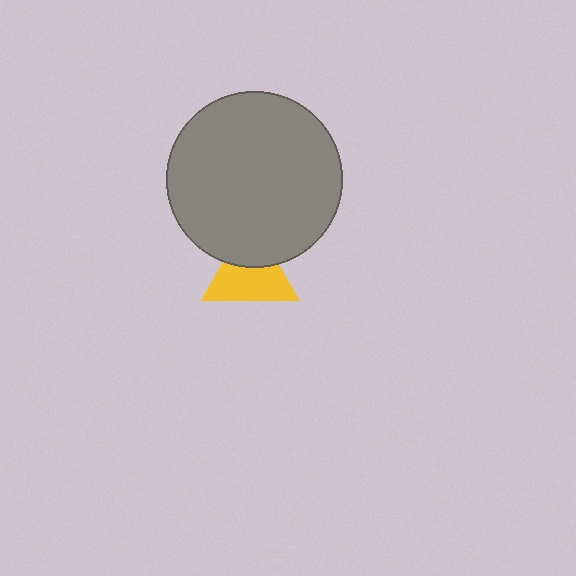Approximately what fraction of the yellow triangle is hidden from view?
Roughly 36% of the yellow triangle is hidden behind the gray circle.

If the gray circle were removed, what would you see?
You would see the complete yellow triangle.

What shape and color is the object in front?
The object in front is a gray circle.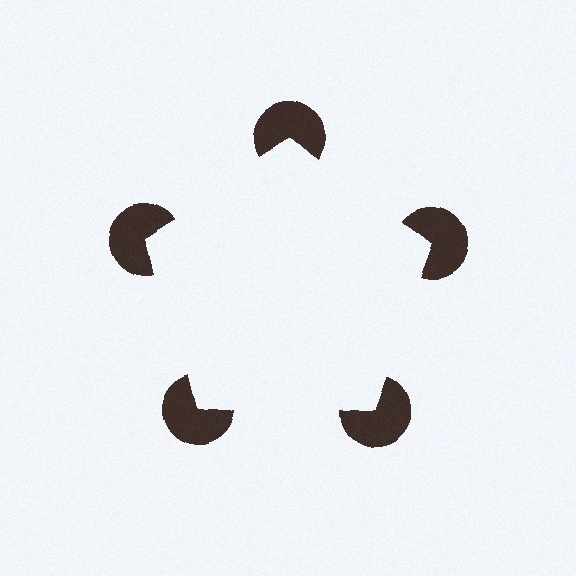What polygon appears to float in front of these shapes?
An illusory pentagon — its edges are inferred from the aligned wedge cuts in the pac-man discs, not physically drawn.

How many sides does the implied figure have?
5 sides.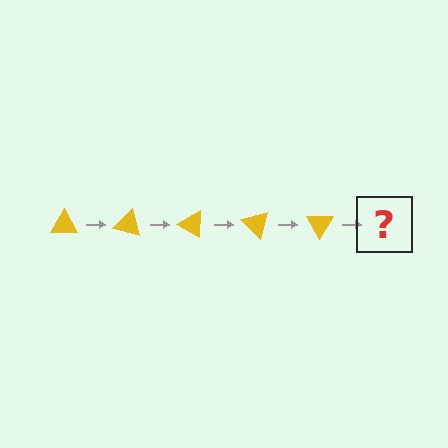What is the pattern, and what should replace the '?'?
The pattern is that the triangle rotates 15 degrees each step. The '?' should be a yellow triangle rotated 75 degrees.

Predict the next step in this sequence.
The next step is a yellow triangle rotated 75 degrees.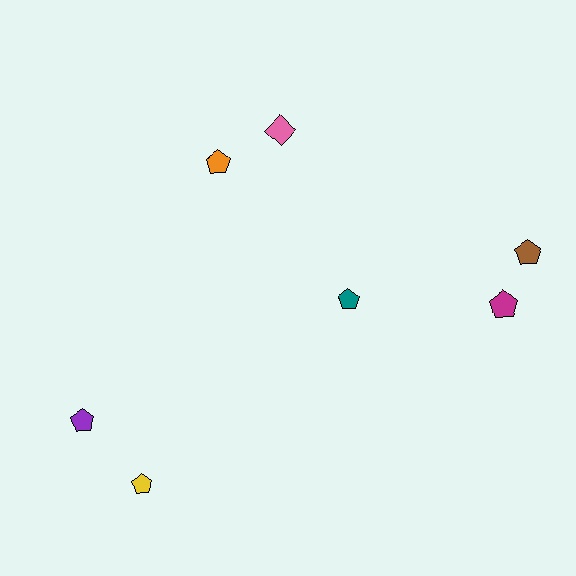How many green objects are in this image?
There are no green objects.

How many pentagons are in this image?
There are 6 pentagons.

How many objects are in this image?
There are 7 objects.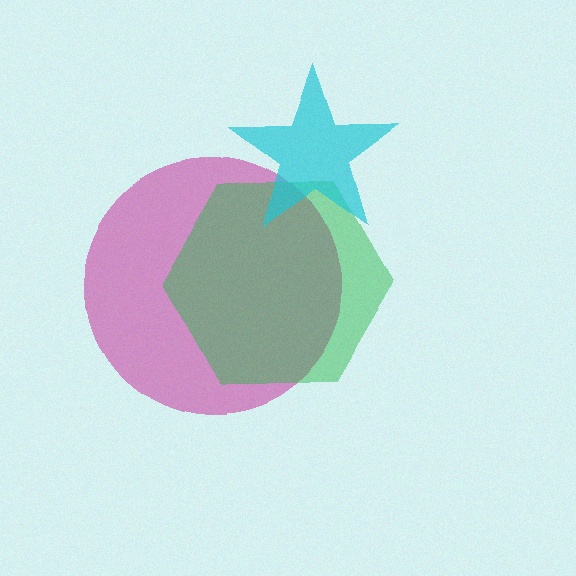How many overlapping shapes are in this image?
There are 3 overlapping shapes in the image.